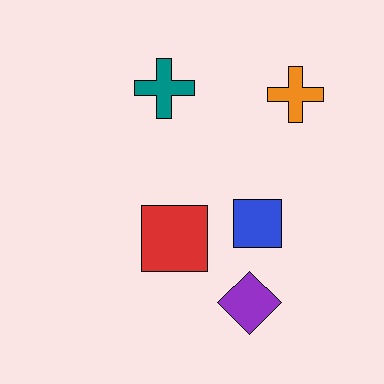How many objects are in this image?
There are 5 objects.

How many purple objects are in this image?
There is 1 purple object.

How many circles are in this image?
There are no circles.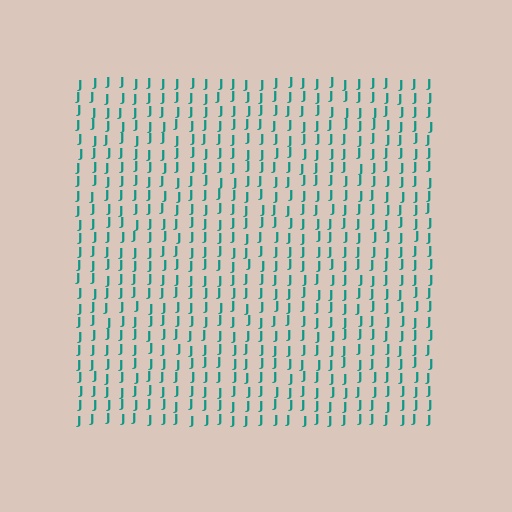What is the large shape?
The large shape is a square.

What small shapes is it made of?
It is made of small letter J's.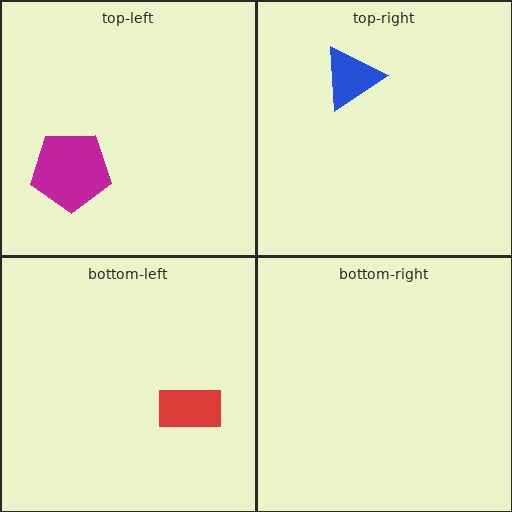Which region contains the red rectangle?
The bottom-left region.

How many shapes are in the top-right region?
1.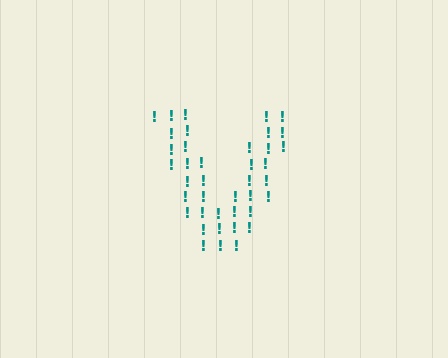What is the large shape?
The large shape is the letter V.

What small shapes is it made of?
It is made of small exclamation marks.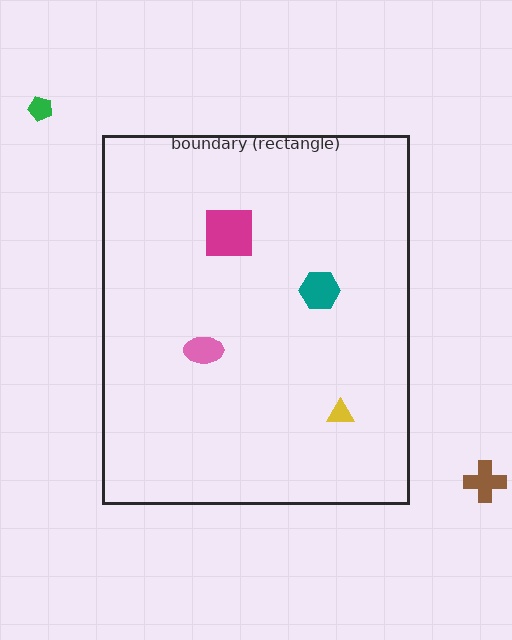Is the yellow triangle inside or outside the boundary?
Inside.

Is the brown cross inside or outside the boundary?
Outside.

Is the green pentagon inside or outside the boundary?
Outside.